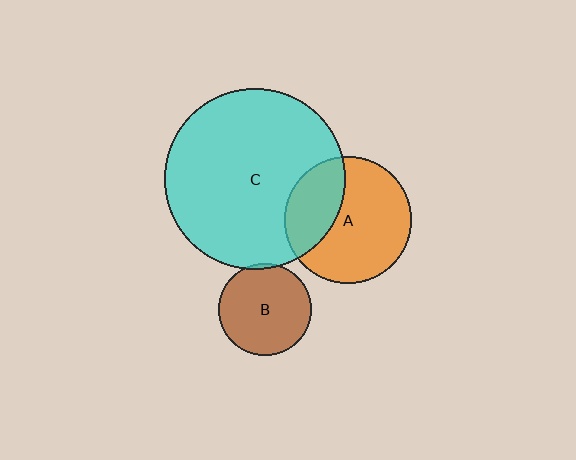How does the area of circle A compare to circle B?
Approximately 1.9 times.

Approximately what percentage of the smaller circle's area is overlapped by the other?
Approximately 30%.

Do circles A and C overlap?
Yes.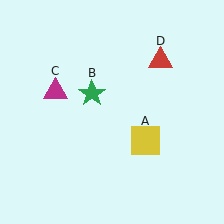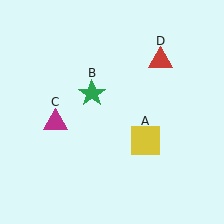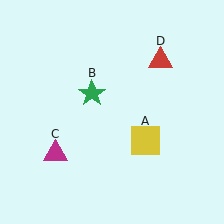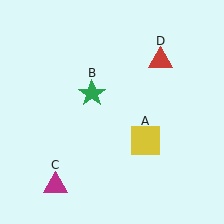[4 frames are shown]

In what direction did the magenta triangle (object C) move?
The magenta triangle (object C) moved down.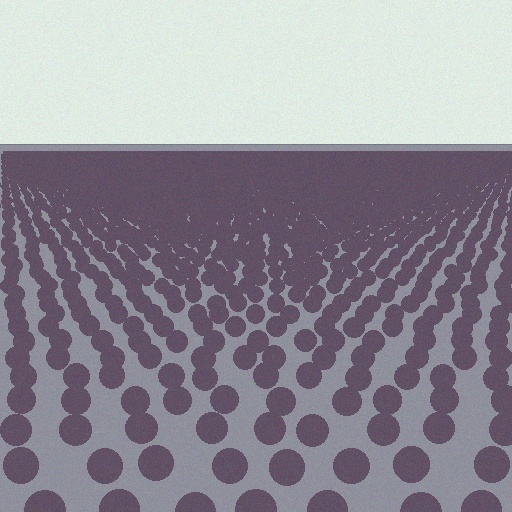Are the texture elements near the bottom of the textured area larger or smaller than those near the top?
Larger. Near the bottom, elements are closer to the viewer and appear at a bigger on-screen size.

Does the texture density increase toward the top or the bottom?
Density increases toward the top.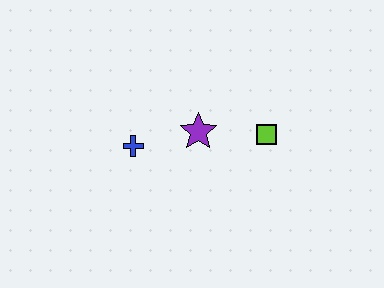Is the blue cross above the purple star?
No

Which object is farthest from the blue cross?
The lime square is farthest from the blue cross.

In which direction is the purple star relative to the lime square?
The purple star is to the left of the lime square.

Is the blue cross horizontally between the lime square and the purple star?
No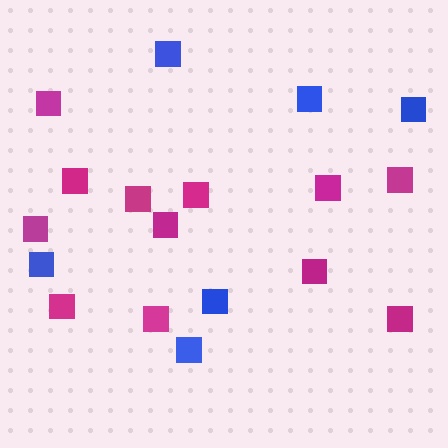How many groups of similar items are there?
There are 2 groups: one group of blue squares (6) and one group of magenta squares (12).